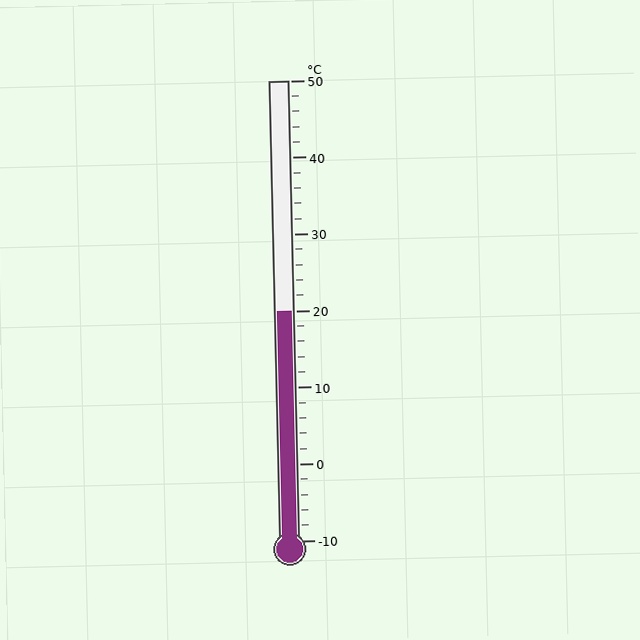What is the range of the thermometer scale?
The thermometer scale ranges from -10°C to 50°C.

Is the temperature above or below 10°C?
The temperature is above 10°C.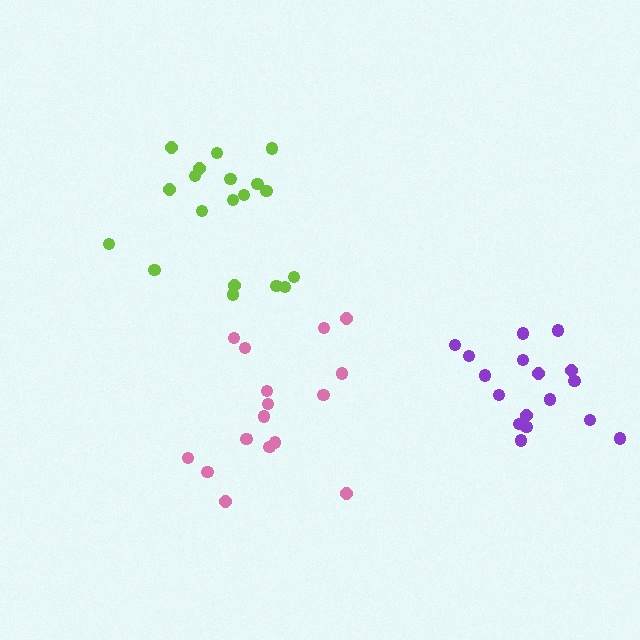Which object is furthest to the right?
The purple cluster is rightmost.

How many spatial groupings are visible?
There are 3 spatial groupings.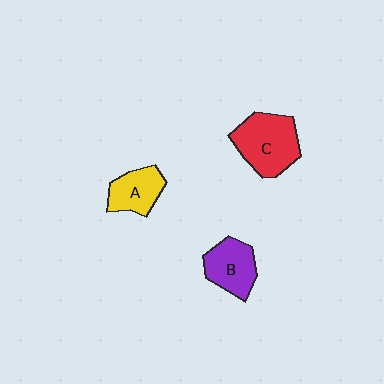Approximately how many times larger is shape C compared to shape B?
Approximately 1.4 times.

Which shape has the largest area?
Shape C (red).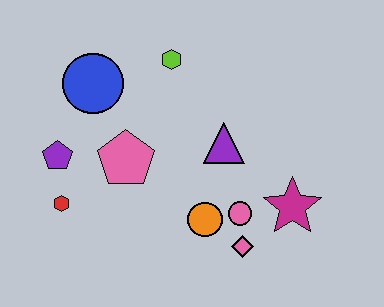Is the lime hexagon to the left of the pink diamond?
Yes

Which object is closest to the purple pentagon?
The red hexagon is closest to the purple pentagon.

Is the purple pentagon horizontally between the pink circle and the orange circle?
No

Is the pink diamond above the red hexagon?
No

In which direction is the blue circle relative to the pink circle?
The blue circle is to the left of the pink circle.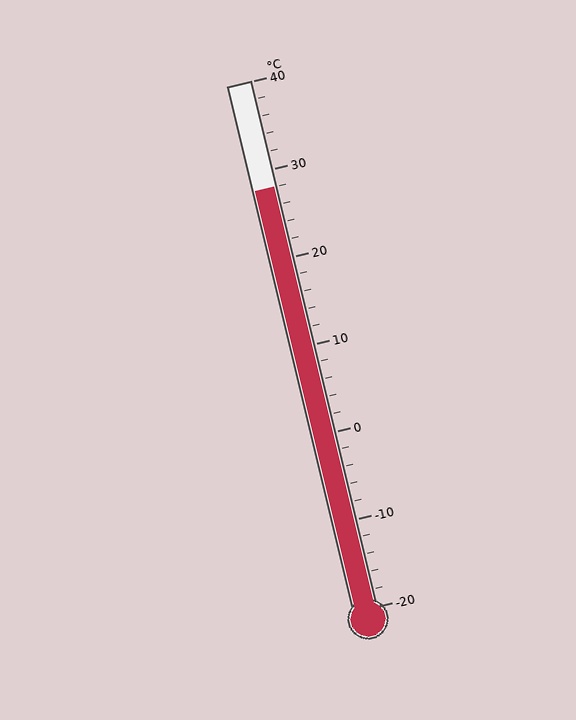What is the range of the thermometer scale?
The thermometer scale ranges from -20°C to 40°C.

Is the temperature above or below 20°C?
The temperature is above 20°C.